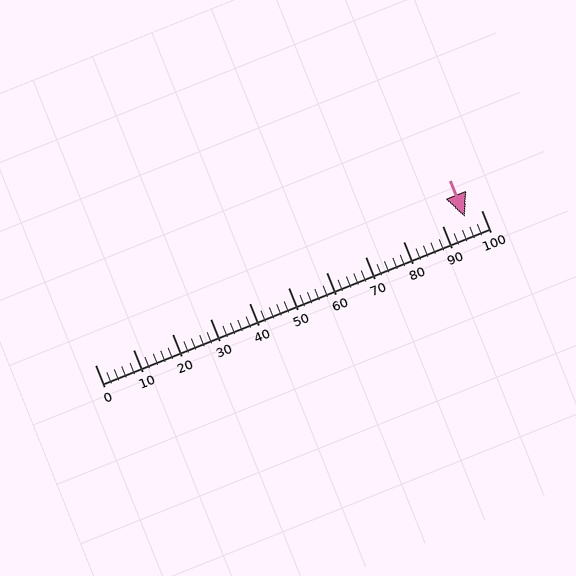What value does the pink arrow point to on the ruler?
The pink arrow points to approximately 96.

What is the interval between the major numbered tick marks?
The major tick marks are spaced 10 units apart.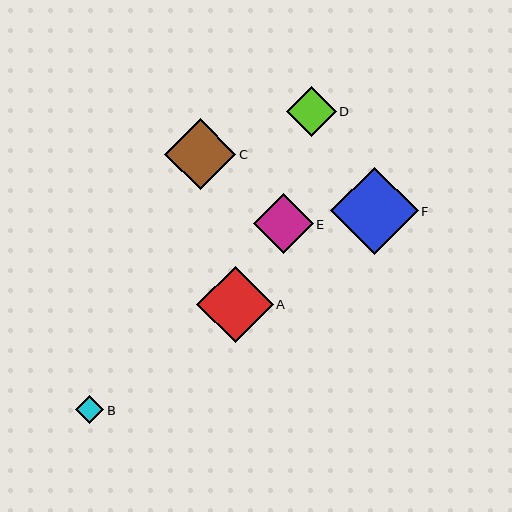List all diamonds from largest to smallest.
From largest to smallest: F, A, C, E, D, B.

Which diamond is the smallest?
Diamond B is the smallest with a size of approximately 28 pixels.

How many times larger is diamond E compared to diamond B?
Diamond E is approximately 2.1 times the size of diamond B.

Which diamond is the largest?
Diamond F is the largest with a size of approximately 87 pixels.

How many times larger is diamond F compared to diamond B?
Diamond F is approximately 3.1 times the size of diamond B.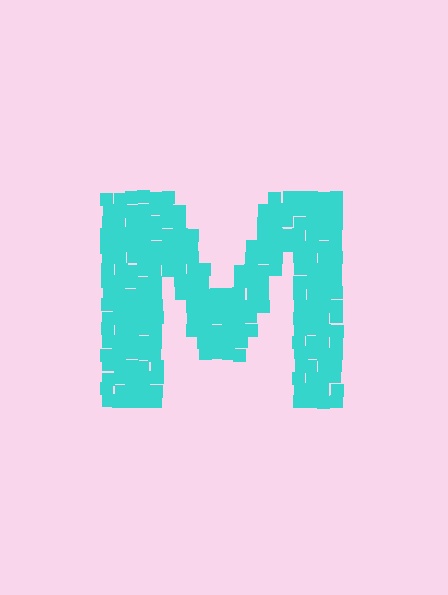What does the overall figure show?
The overall figure shows the letter M.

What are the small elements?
The small elements are squares.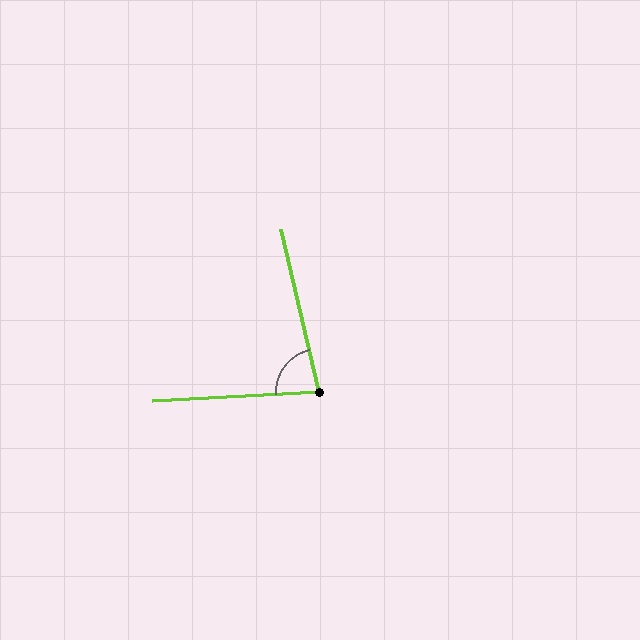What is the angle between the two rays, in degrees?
Approximately 80 degrees.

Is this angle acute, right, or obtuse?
It is acute.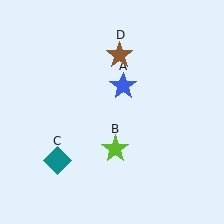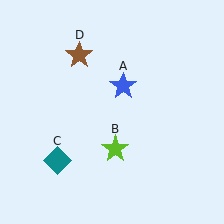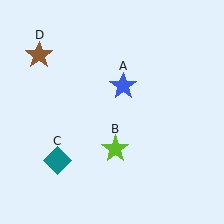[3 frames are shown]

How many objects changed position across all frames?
1 object changed position: brown star (object D).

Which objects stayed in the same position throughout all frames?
Blue star (object A) and lime star (object B) and teal diamond (object C) remained stationary.